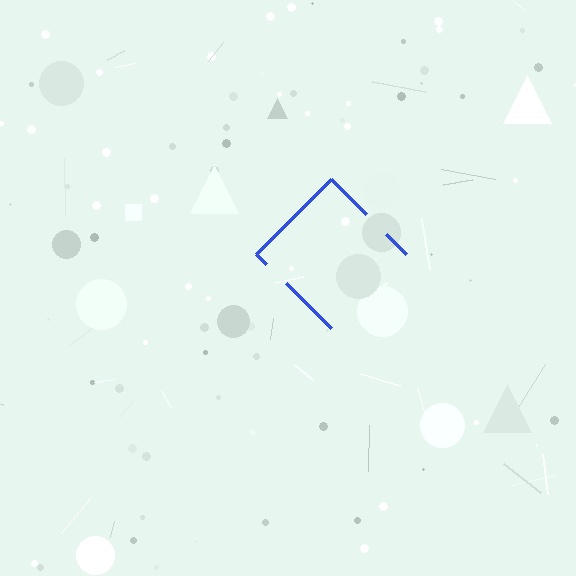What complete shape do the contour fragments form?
The contour fragments form a diamond.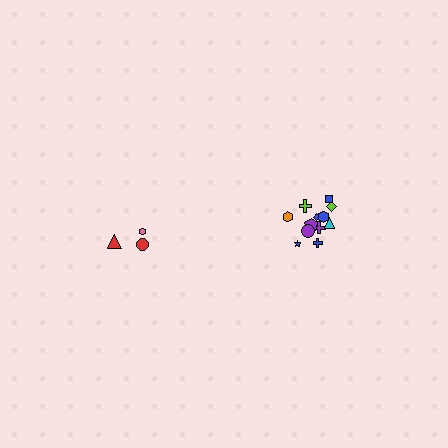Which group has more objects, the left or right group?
The right group.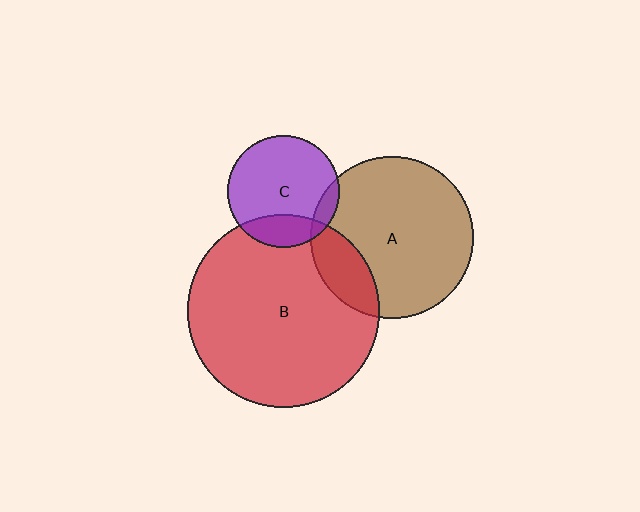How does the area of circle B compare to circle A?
Approximately 1.4 times.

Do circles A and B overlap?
Yes.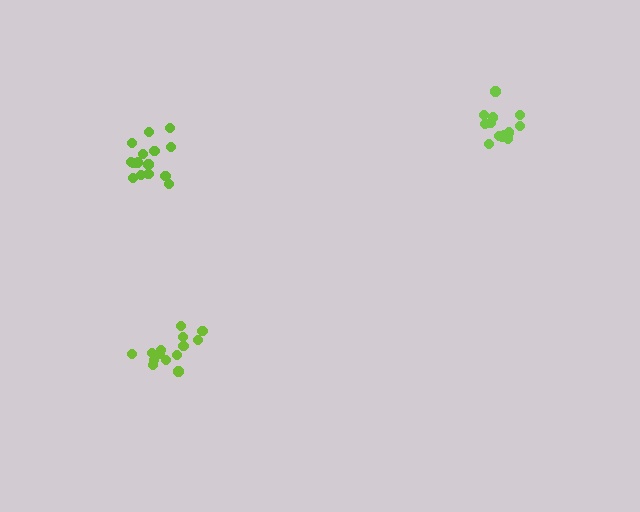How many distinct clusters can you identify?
There are 3 distinct clusters.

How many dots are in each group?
Group 1: 15 dots, Group 2: 14 dots, Group 3: 14 dots (43 total).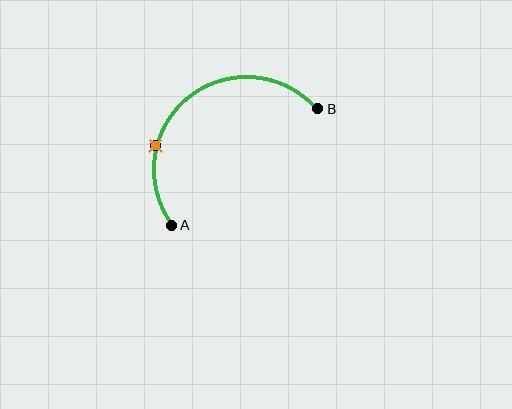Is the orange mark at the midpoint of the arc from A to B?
No. The orange mark lies on the arc but is closer to endpoint A. The arc midpoint would be at the point on the curve equidistant along the arc from both A and B.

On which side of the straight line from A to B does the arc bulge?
The arc bulges above and to the left of the straight line connecting A and B.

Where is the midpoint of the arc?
The arc midpoint is the point on the curve farthest from the straight line joining A and B. It sits above and to the left of that line.